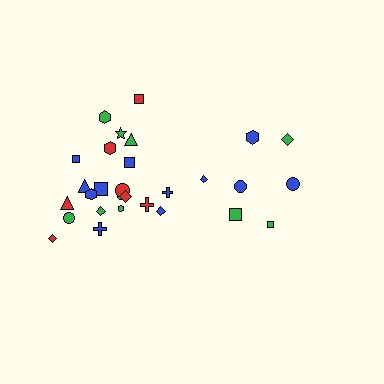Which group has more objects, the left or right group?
The left group.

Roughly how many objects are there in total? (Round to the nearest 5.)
Roughly 30 objects in total.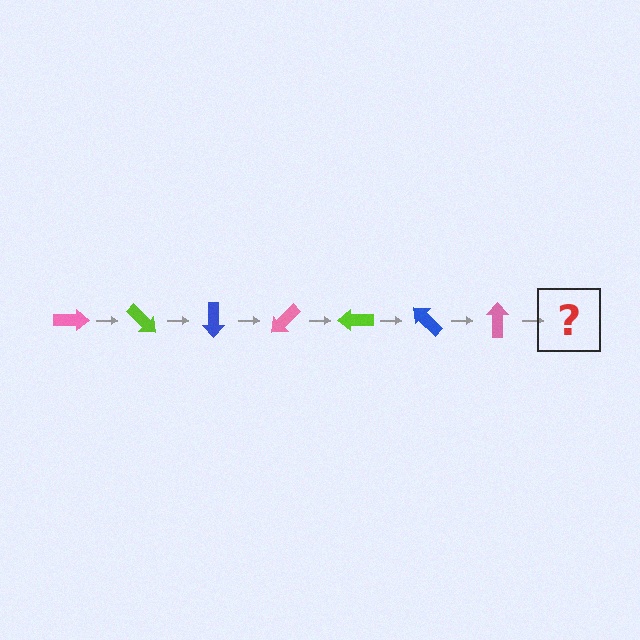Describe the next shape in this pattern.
It should be a lime arrow, rotated 315 degrees from the start.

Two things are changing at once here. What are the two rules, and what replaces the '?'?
The two rules are that it rotates 45 degrees each step and the color cycles through pink, lime, and blue. The '?' should be a lime arrow, rotated 315 degrees from the start.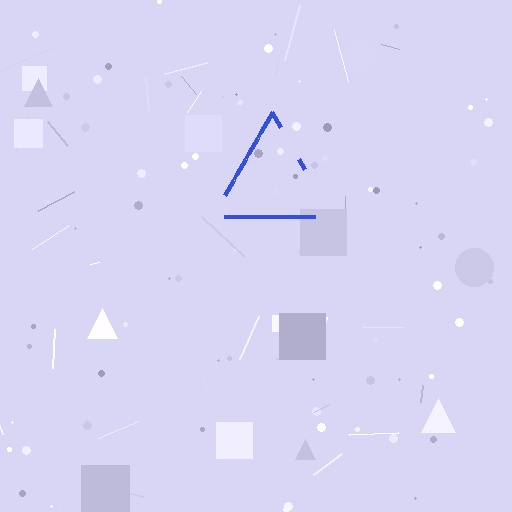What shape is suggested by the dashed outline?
The dashed outline suggests a triangle.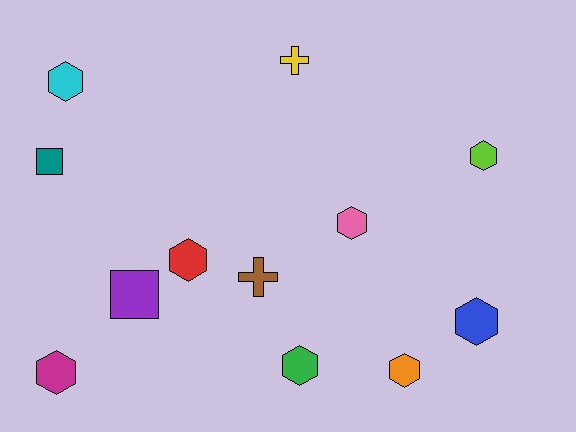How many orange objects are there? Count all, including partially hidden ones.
There is 1 orange object.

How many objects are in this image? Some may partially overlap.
There are 12 objects.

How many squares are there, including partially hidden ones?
There are 2 squares.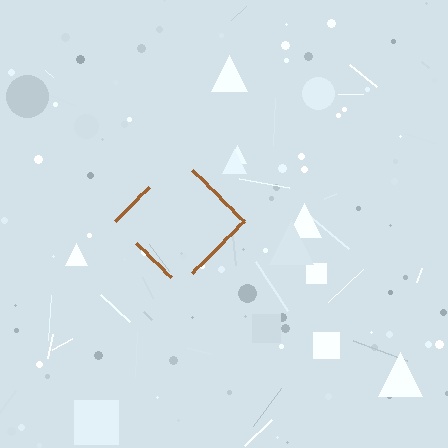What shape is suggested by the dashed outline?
The dashed outline suggests a diamond.